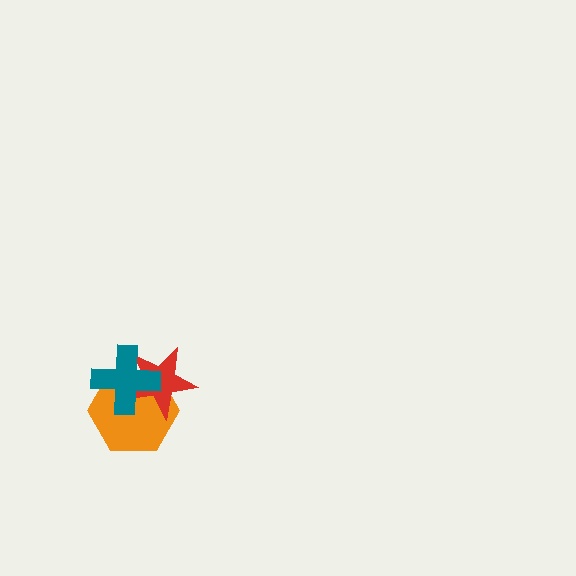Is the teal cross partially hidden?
No, no other shape covers it.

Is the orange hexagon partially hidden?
Yes, it is partially covered by another shape.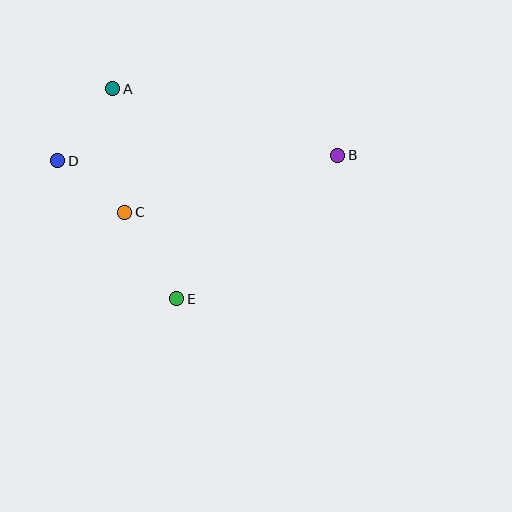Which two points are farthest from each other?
Points B and D are farthest from each other.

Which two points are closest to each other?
Points C and D are closest to each other.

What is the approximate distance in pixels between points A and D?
The distance between A and D is approximately 90 pixels.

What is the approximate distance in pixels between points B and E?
The distance between B and E is approximately 215 pixels.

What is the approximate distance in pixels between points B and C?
The distance between B and C is approximately 220 pixels.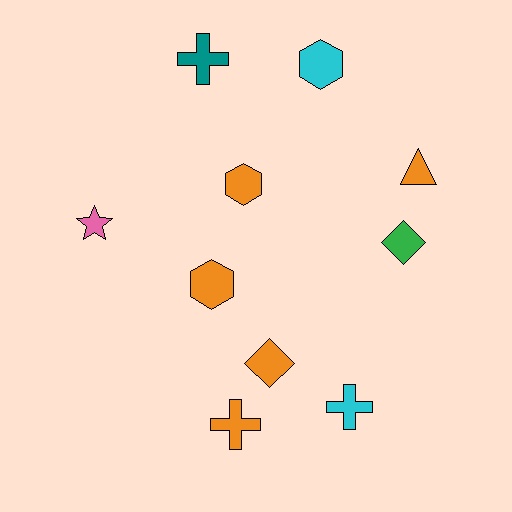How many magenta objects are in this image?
There are no magenta objects.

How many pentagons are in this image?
There are no pentagons.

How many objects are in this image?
There are 10 objects.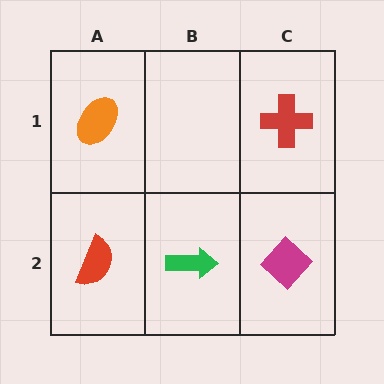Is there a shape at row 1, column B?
No, that cell is empty.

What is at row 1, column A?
An orange ellipse.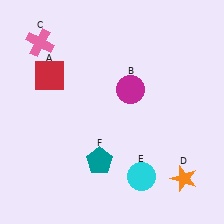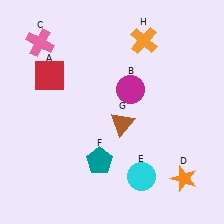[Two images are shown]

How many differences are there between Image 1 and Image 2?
There are 2 differences between the two images.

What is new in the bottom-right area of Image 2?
A brown triangle (G) was added in the bottom-right area of Image 2.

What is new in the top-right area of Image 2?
An orange cross (H) was added in the top-right area of Image 2.